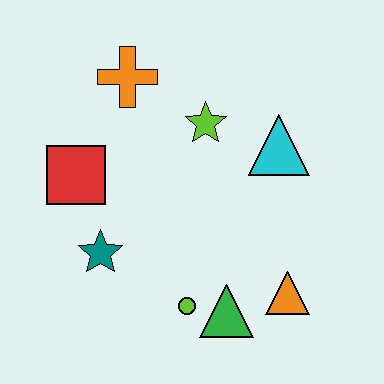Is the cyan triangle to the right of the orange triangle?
No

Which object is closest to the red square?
The teal star is closest to the red square.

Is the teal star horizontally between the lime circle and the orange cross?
No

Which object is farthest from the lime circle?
The orange cross is farthest from the lime circle.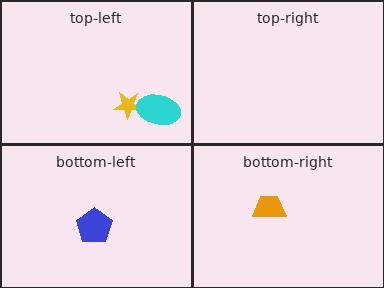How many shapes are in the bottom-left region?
1.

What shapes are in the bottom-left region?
The blue pentagon.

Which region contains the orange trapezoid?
The bottom-right region.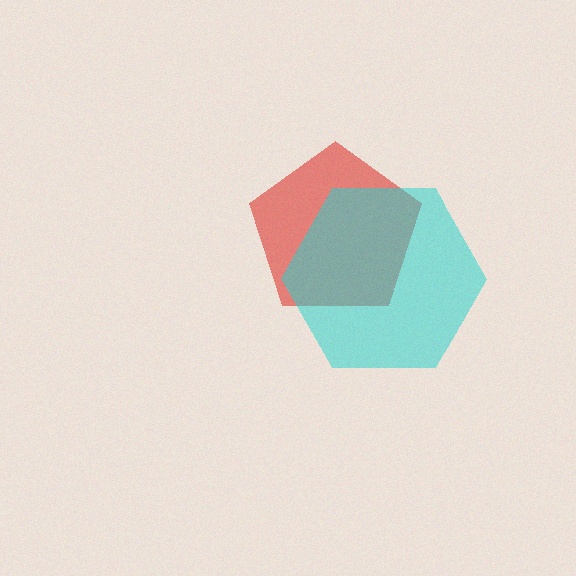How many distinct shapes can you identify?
There are 2 distinct shapes: a red pentagon, a cyan hexagon.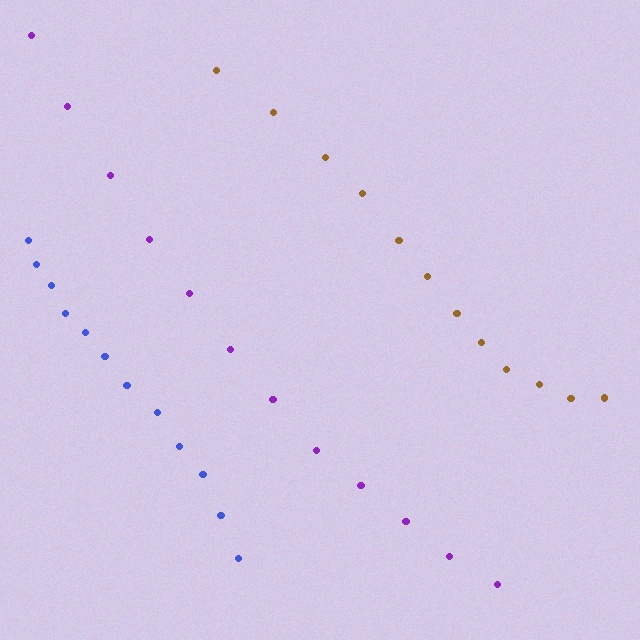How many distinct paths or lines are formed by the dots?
There are 3 distinct paths.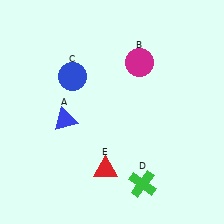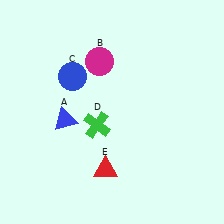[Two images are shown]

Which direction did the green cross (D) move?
The green cross (D) moved up.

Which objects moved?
The objects that moved are: the magenta circle (B), the green cross (D).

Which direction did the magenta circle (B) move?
The magenta circle (B) moved left.